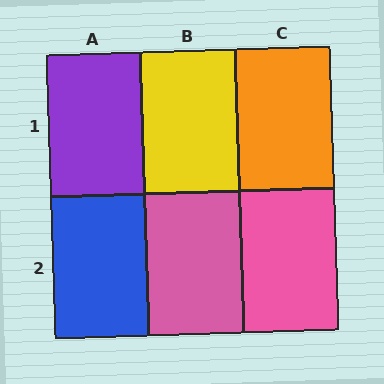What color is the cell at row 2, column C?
Pink.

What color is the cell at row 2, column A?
Blue.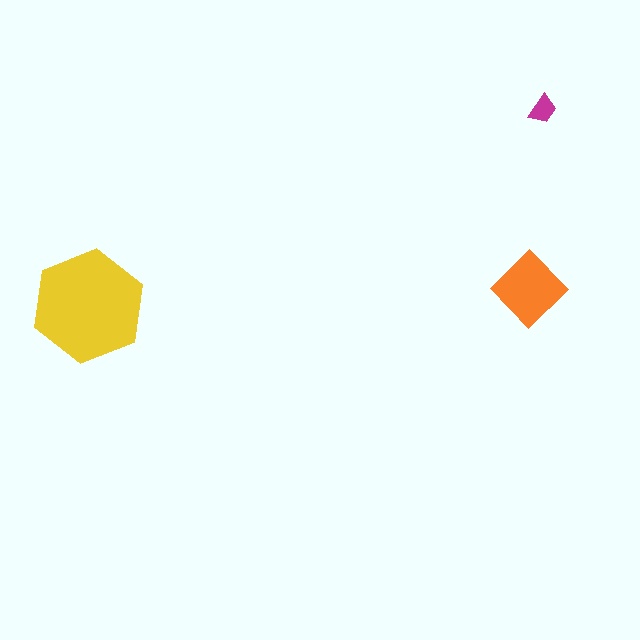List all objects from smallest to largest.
The magenta trapezoid, the orange diamond, the yellow hexagon.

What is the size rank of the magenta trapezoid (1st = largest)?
3rd.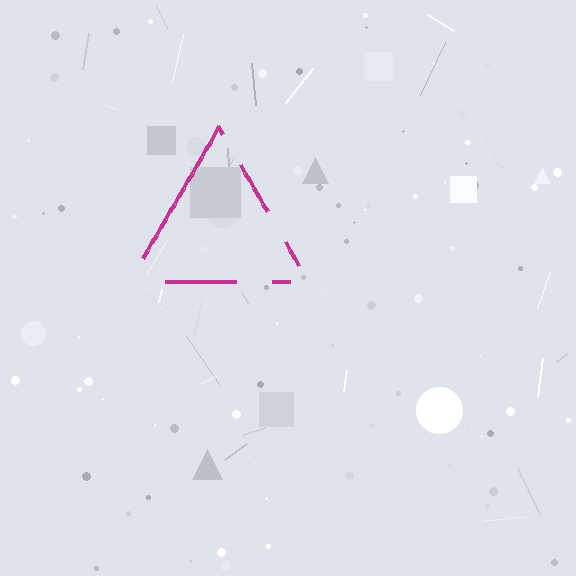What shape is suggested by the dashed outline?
The dashed outline suggests a triangle.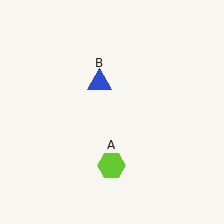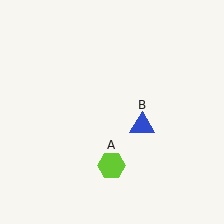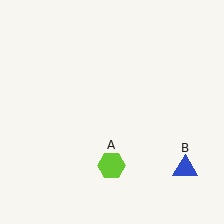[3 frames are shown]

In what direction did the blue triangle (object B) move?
The blue triangle (object B) moved down and to the right.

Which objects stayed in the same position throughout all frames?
Lime hexagon (object A) remained stationary.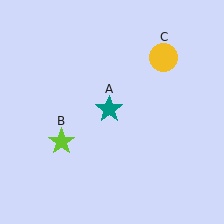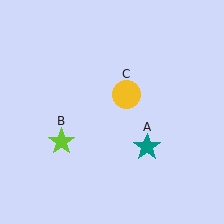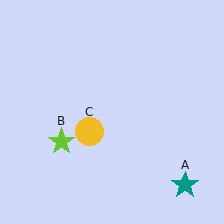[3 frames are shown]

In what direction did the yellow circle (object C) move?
The yellow circle (object C) moved down and to the left.